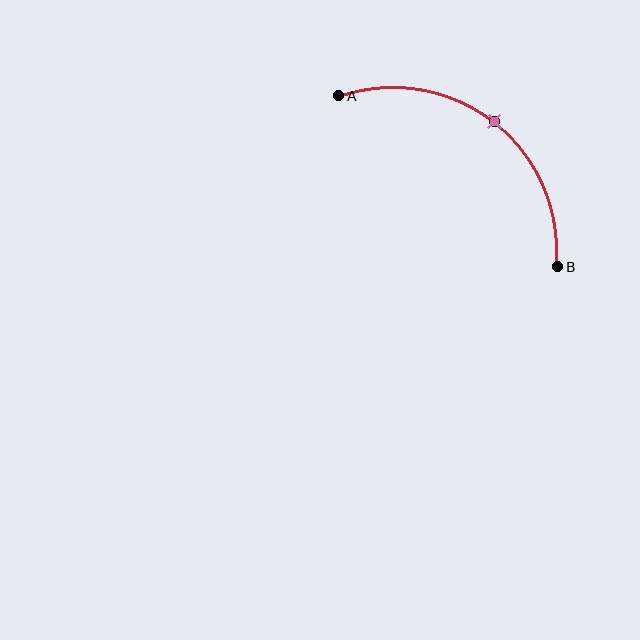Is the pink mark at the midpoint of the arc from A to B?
Yes. The pink mark lies on the arc at equal arc-length from both A and B — it is the arc midpoint.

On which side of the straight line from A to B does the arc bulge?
The arc bulges above and to the right of the straight line connecting A and B.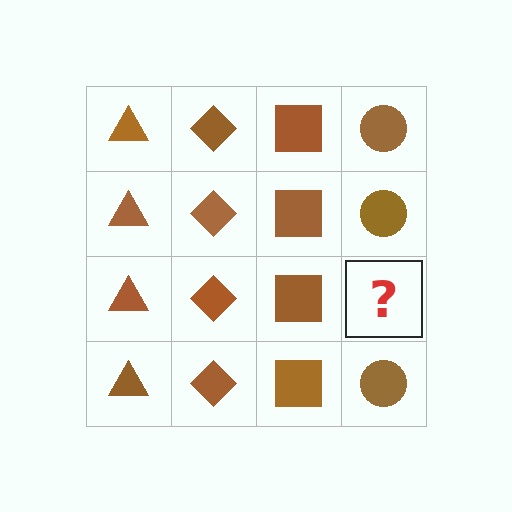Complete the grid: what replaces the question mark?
The question mark should be replaced with a brown circle.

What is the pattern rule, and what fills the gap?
The rule is that each column has a consistent shape. The gap should be filled with a brown circle.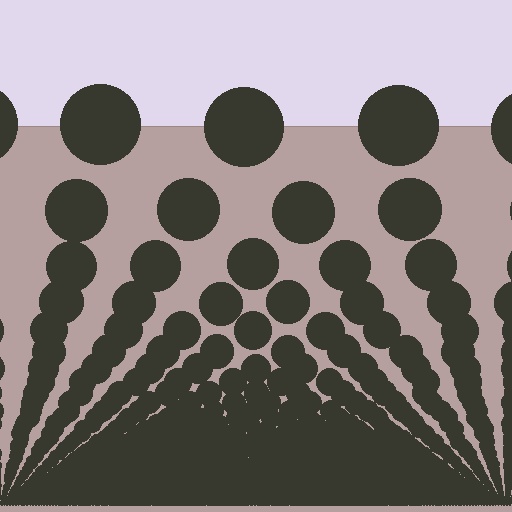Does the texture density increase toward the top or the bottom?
Density increases toward the bottom.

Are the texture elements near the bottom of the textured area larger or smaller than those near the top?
Smaller. The gradient is inverted — elements near the bottom are smaller and denser.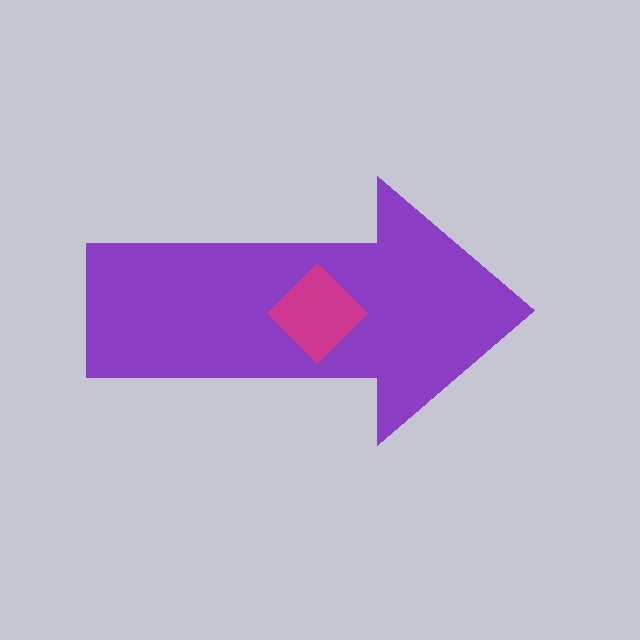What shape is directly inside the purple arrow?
The magenta diamond.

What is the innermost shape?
The magenta diamond.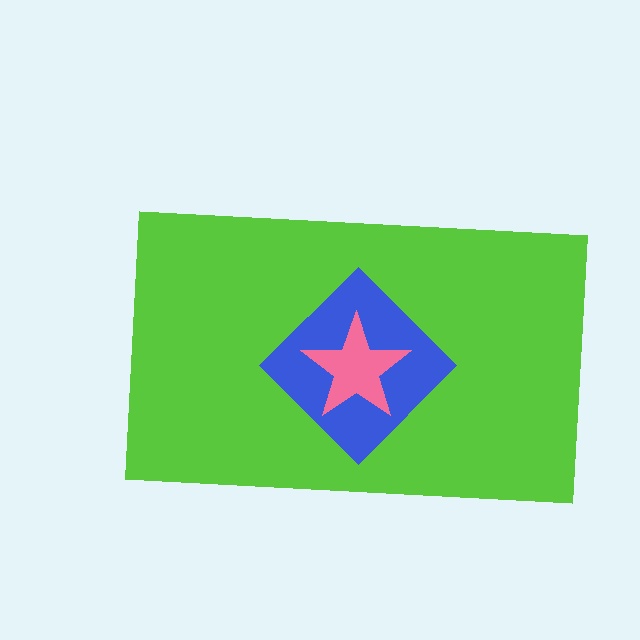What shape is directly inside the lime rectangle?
The blue diamond.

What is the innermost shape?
The pink star.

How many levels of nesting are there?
3.